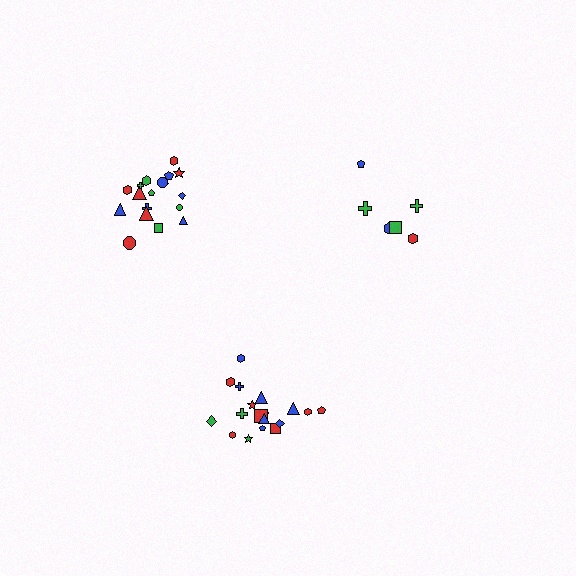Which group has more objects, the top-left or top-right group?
The top-left group.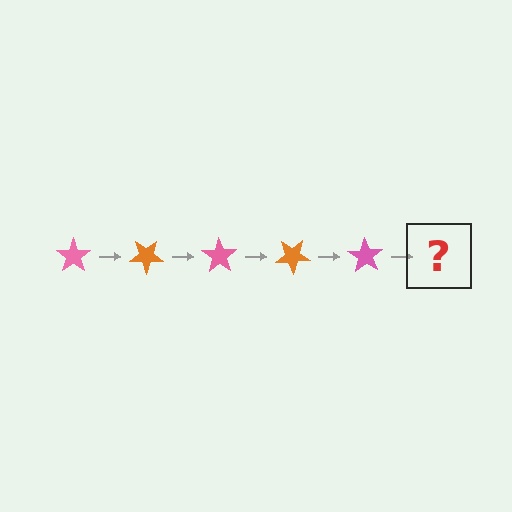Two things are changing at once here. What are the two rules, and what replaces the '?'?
The two rules are that it rotates 35 degrees each step and the color cycles through pink and orange. The '?' should be an orange star, rotated 175 degrees from the start.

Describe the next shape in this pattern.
It should be an orange star, rotated 175 degrees from the start.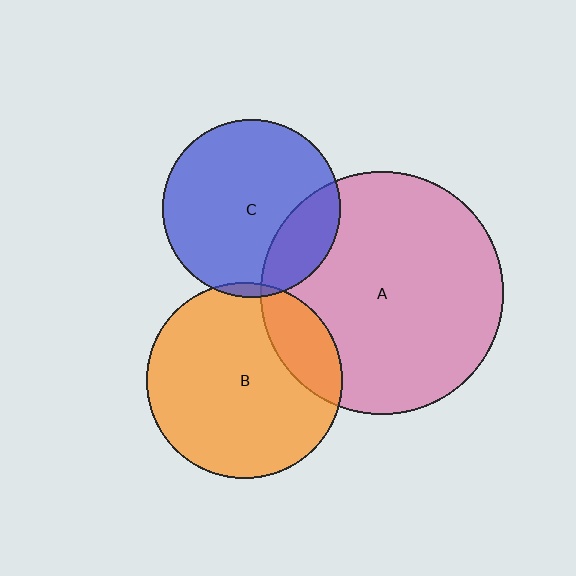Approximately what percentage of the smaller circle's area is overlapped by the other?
Approximately 20%.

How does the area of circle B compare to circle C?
Approximately 1.2 times.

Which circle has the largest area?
Circle A (pink).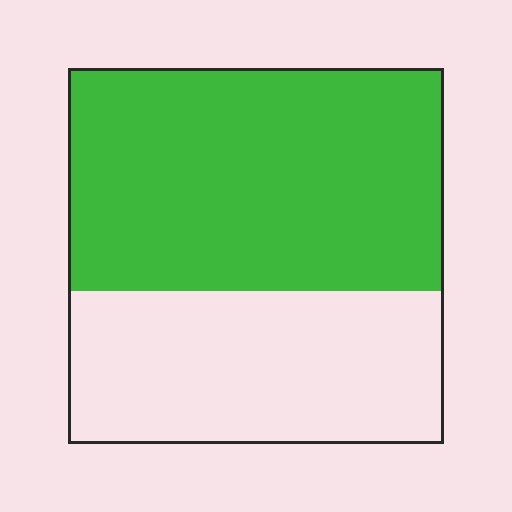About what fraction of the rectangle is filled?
About three fifths (3/5).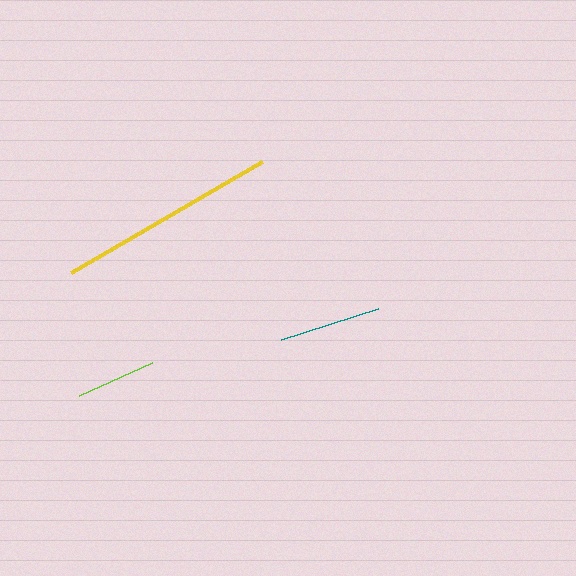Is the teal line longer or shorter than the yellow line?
The yellow line is longer than the teal line.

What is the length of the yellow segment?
The yellow segment is approximately 220 pixels long.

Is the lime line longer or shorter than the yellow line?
The yellow line is longer than the lime line.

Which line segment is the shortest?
The lime line is the shortest at approximately 80 pixels.